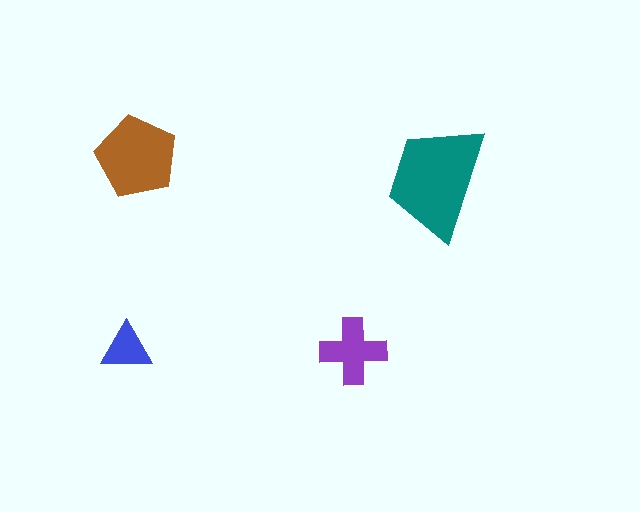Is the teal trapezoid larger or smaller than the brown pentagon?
Larger.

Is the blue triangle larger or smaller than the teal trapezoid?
Smaller.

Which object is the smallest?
The blue triangle.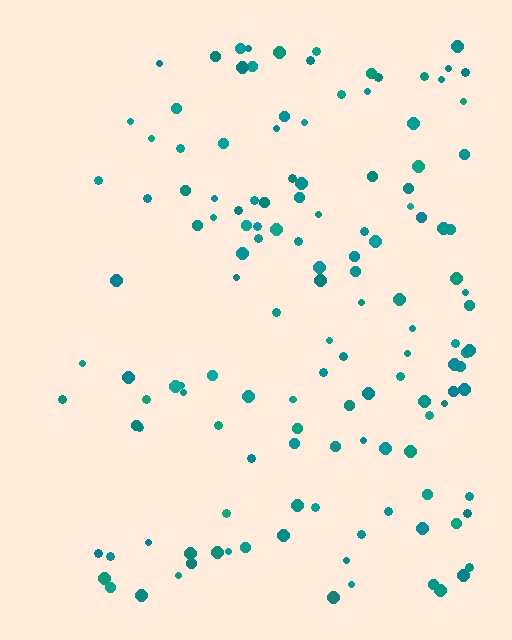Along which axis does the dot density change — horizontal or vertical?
Horizontal.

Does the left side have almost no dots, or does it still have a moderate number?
Still a moderate number, just noticeably fewer than the right.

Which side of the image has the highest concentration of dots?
The right.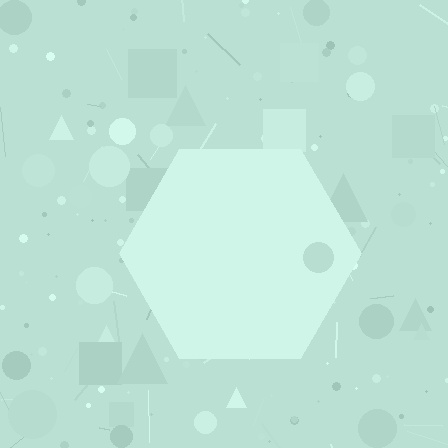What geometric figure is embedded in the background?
A hexagon is embedded in the background.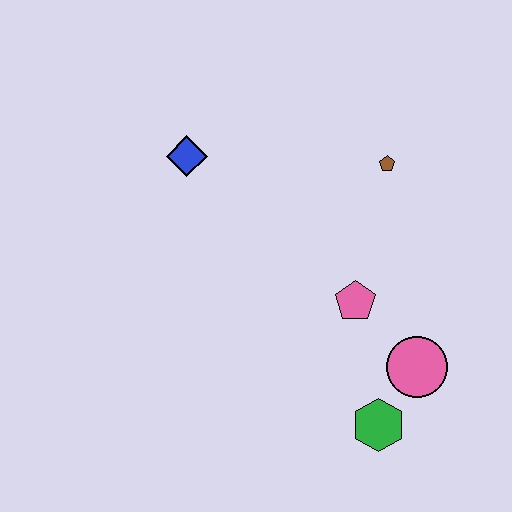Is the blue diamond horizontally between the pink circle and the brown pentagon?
No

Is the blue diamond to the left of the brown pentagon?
Yes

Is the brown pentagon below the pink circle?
No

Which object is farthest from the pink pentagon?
The blue diamond is farthest from the pink pentagon.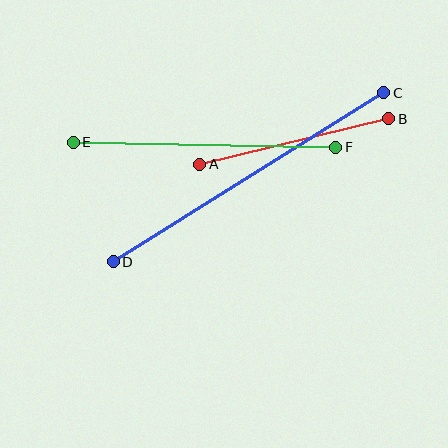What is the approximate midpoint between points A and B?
The midpoint is at approximately (294, 141) pixels.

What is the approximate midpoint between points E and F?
The midpoint is at approximately (205, 145) pixels.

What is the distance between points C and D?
The distance is approximately 319 pixels.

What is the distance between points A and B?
The distance is approximately 195 pixels.